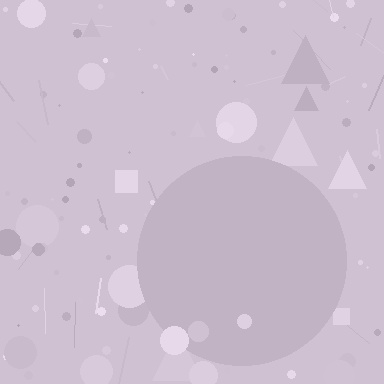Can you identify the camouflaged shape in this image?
The camouflaged shape is a circle.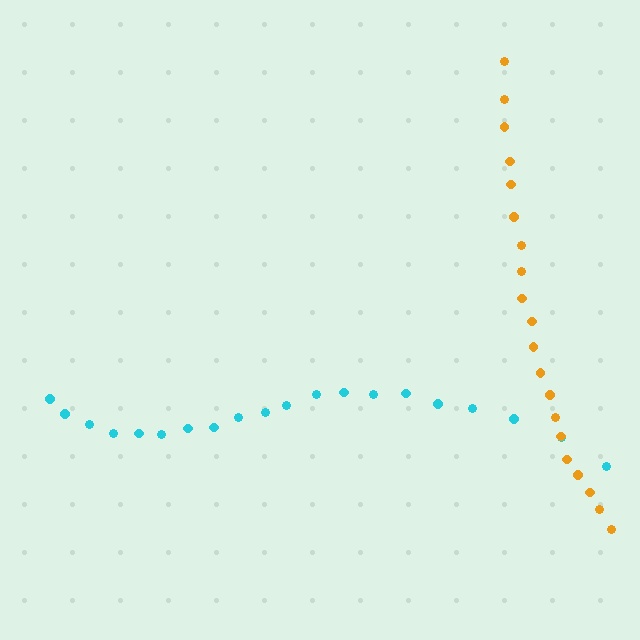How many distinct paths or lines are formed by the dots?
There are 2 distinct paths.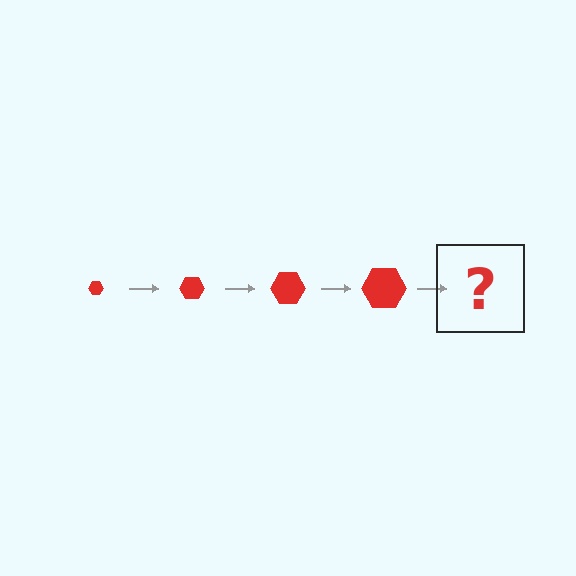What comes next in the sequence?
The next element should be a red hexagon, larger than the previous one.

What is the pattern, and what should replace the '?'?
The pattern is that the hexagon gets progressively larger each step. The '?' should be a red hexagon, larger than the previous one.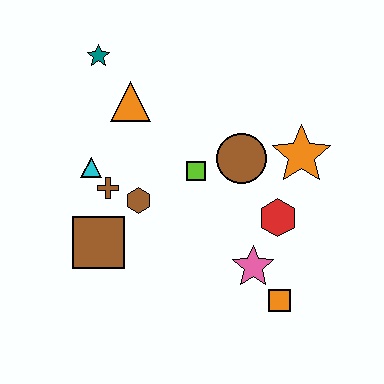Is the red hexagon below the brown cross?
Yes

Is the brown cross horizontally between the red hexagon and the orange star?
No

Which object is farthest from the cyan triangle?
The orange square is farthest from the cyan triangle.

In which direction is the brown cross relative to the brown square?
The brown cross is above the brown square.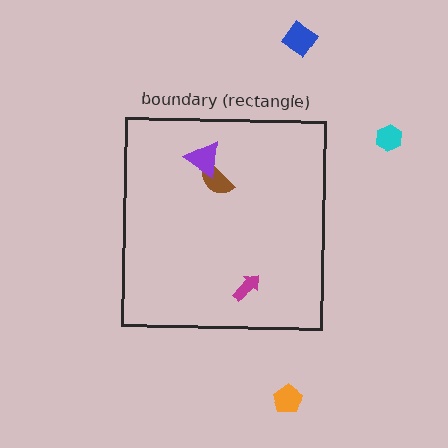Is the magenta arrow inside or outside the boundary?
Inside.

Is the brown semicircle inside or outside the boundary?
Inside.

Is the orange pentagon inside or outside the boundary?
Outside.